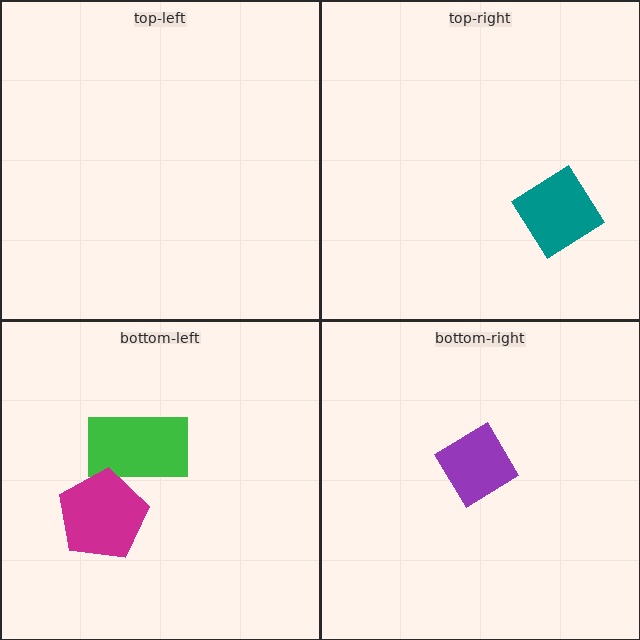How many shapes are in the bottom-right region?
1.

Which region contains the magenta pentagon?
The bottom-left region.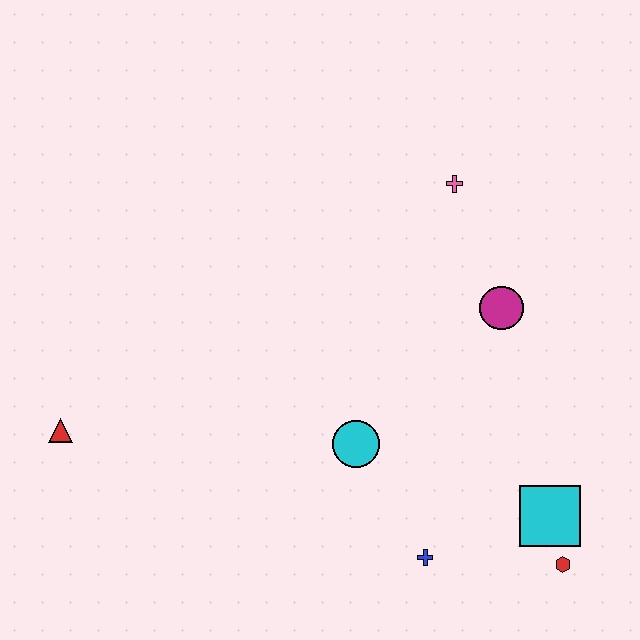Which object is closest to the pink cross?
The magenta circle is closest to the pink cross.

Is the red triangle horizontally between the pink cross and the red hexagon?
No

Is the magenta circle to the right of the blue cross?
Yes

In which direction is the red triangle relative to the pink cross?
The red triangle is to the left of the pink cross.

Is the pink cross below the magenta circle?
No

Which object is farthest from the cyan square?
The red triangle is farthest from the cyan square.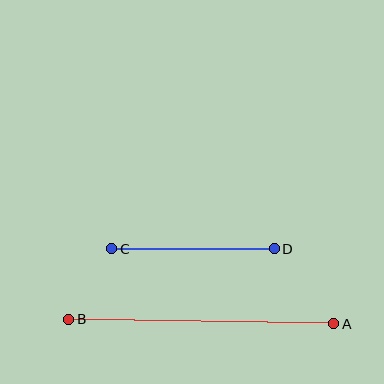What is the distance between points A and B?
The distance is approximately 265 pixels.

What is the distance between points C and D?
The distance is approximately 163 pixels.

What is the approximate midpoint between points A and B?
The midpoint is at approximately (201, 321) pixels.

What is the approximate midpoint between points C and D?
The midpoint is at approximately (193, 249) pixels.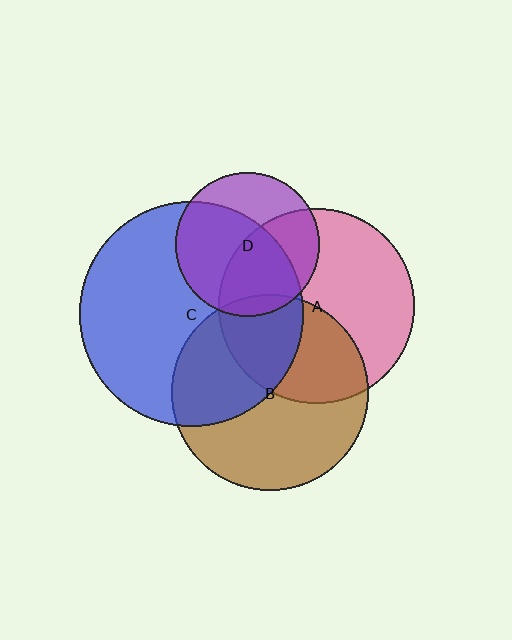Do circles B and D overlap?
Yes.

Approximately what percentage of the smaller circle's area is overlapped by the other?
Approximately 5%.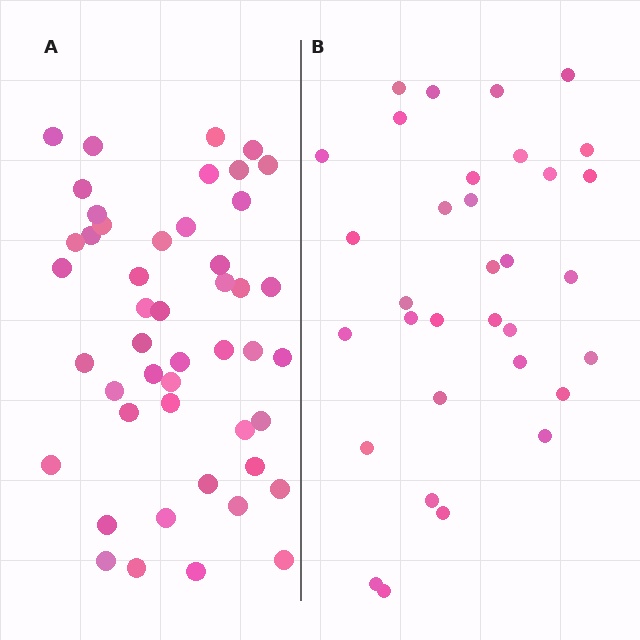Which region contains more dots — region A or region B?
Region A (the left region) has more dots.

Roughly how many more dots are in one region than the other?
Region A has approximately 15 more dots than region B.